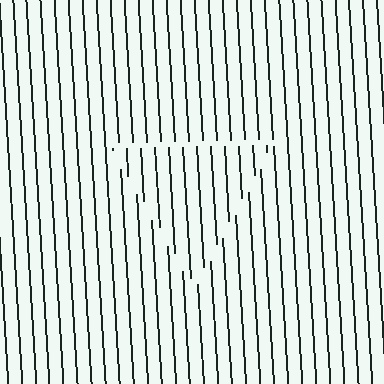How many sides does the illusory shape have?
3 sides — the line-ends trace a triangle.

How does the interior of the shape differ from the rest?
The interior of the shape contains the same grating, shifted by half a period — the contour is defined by the phase discontinuity where line-ends from the inner and outer gratings abut.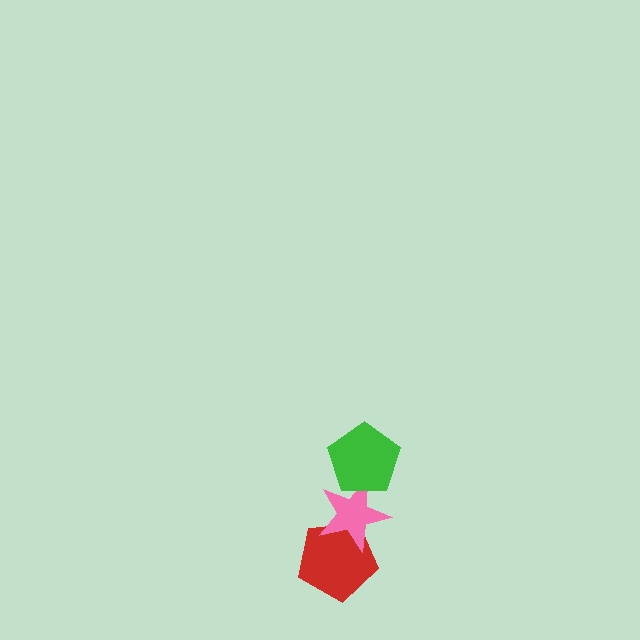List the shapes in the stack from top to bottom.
From top to bottom: the green pentagon, the pink star, the red pentagon.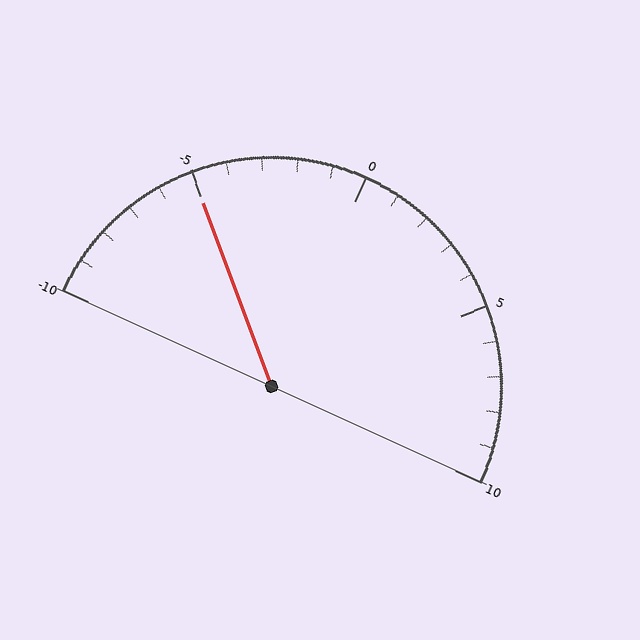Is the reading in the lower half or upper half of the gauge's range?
The reading is in the lower half of the range (-10 to 10).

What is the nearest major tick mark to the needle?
The nearest major tick mark is -5.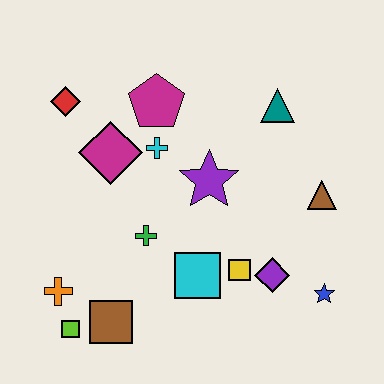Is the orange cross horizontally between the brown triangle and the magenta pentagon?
No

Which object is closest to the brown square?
The lime square is closest to the brown square.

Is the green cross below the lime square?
No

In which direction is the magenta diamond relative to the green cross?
The magenta diamond is above the green cross.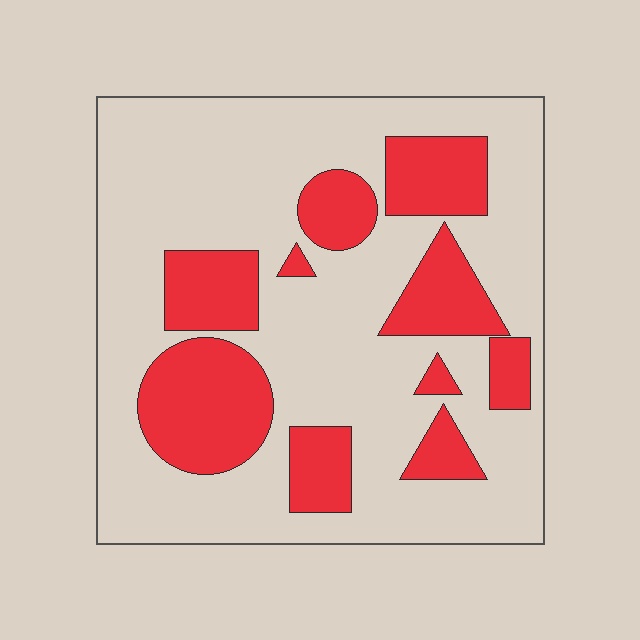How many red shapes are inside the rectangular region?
10.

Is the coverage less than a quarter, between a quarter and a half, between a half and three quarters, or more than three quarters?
Between a quarter and a half.